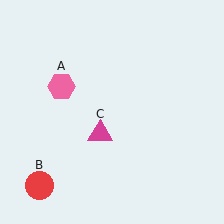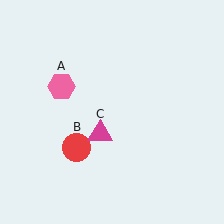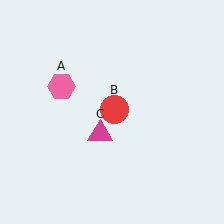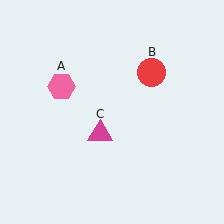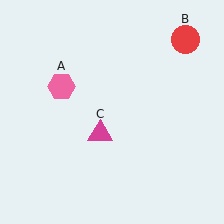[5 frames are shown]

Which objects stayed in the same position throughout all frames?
Pink hexagon (object A) and magenta triangle (object C) remained stationary.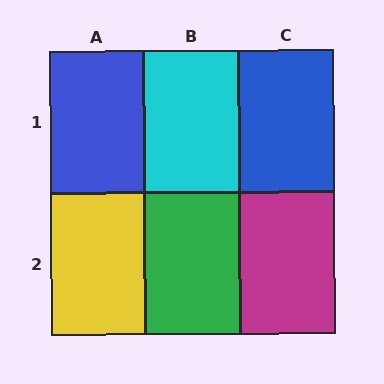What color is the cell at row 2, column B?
Green.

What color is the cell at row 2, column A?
Yellow.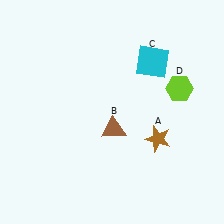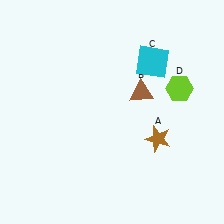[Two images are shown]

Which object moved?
The brown triangle (B) moved up.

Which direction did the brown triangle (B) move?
The brown triangle (B) moved up.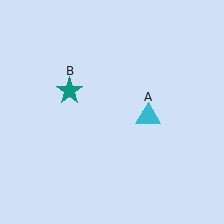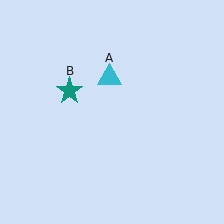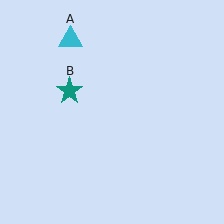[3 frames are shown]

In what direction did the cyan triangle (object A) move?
The cyan triangle (object A) moved up and to the left.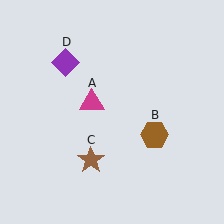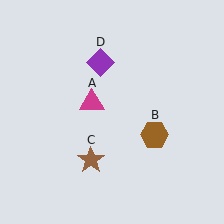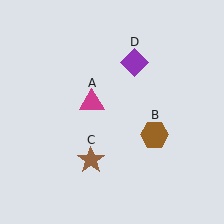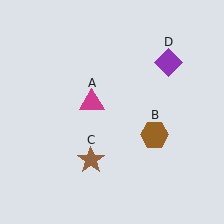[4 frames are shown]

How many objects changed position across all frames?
1 object changed position: purple diamond (object D).